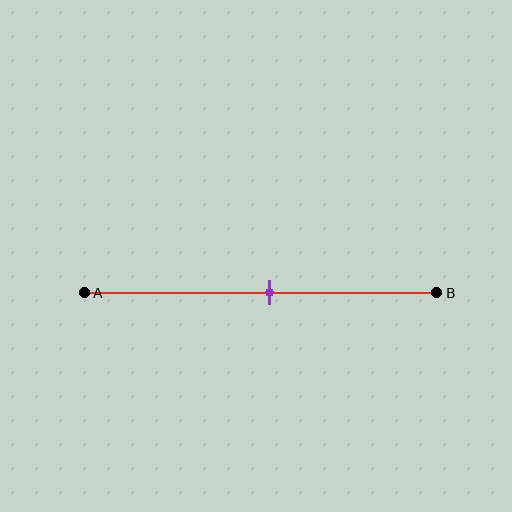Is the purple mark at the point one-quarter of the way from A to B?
No, the mark is at about 55% from A, not at the 25% one-quarter point.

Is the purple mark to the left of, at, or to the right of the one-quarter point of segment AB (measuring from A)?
The purple mark is to the right of the one-quarter point of segment AB.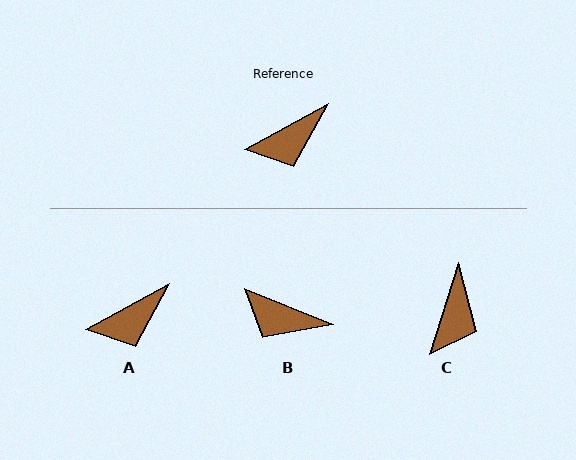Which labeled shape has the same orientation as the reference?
A.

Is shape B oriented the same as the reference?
No, it is off by about 51 degrees.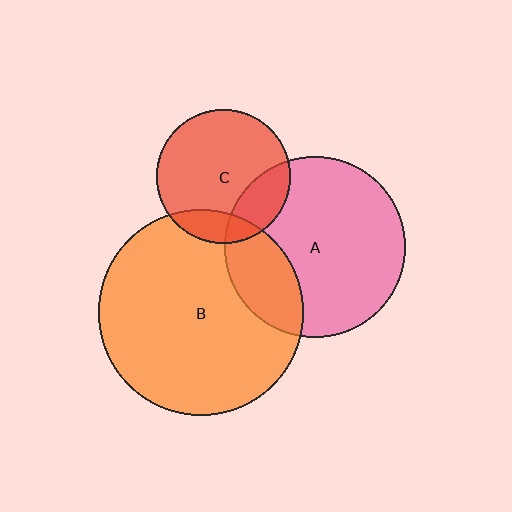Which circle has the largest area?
Circle B (orange).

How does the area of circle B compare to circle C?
Approximately 2.3 times.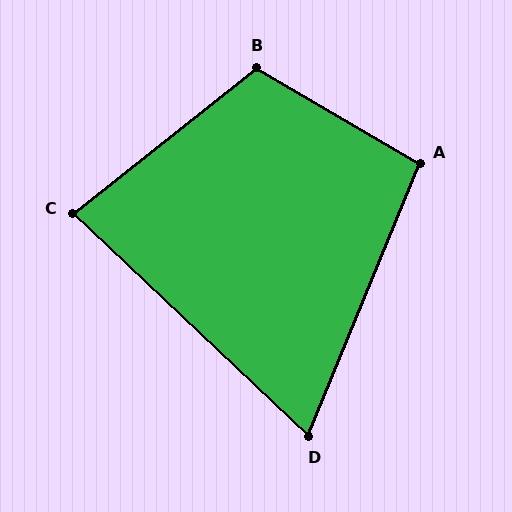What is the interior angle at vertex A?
Approximately 98 degrees (obtuse).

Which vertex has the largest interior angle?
B, at approximately 111 degrees.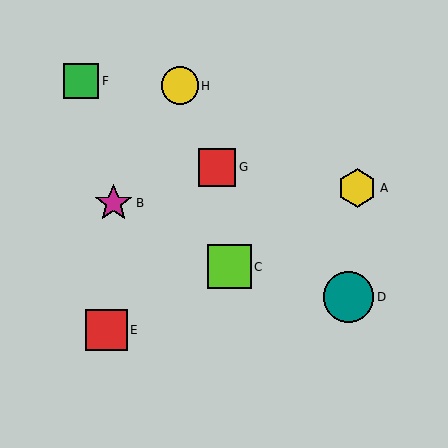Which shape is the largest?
The teal circle (labeled D) is the largest.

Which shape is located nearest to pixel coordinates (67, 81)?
The green square (labeled F) at (81, 81) is nearest to that location.